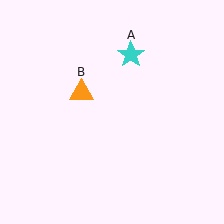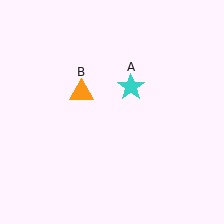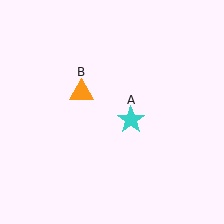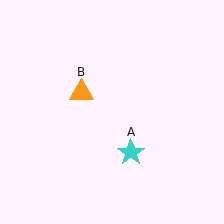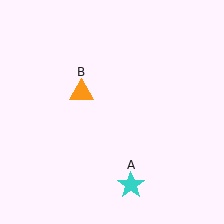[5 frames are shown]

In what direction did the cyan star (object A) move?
The cyan star (object A) moved down.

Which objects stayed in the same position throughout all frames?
Orange triangle (object B) remained stationary.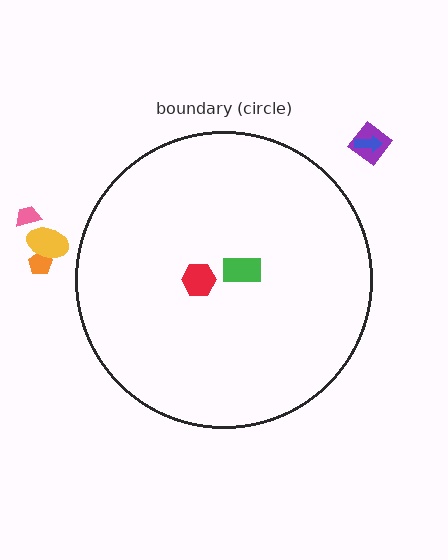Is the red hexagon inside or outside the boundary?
Inside.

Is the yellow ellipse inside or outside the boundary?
Outside.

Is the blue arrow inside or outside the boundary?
Outside.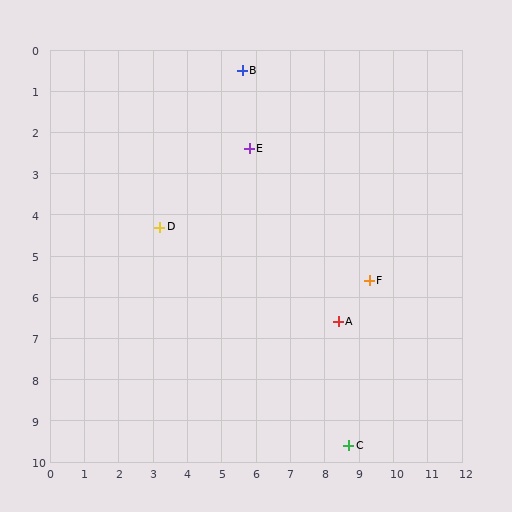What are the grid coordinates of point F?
Point F is at approximately (9.3, 5.6).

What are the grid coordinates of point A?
Point A is at approximately (8.4, 6.6).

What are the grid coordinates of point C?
Point C is at approximately (8.7, 9.6).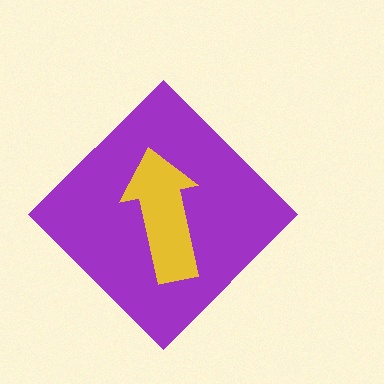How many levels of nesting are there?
2.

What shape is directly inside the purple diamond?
The yellow arrow.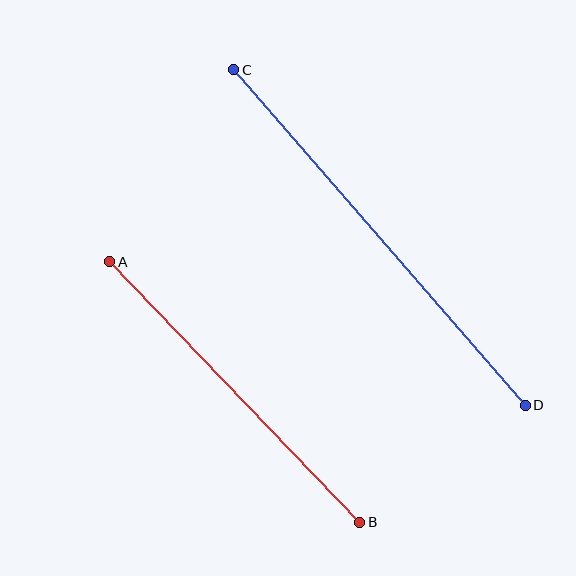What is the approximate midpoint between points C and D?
The midpoint is at approximately (379, 237) pixels.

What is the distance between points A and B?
The distance is approximately 361 pixels.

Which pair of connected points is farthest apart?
Points C and D are farthest apart.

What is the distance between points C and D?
The distance is approximately 444 pixels.